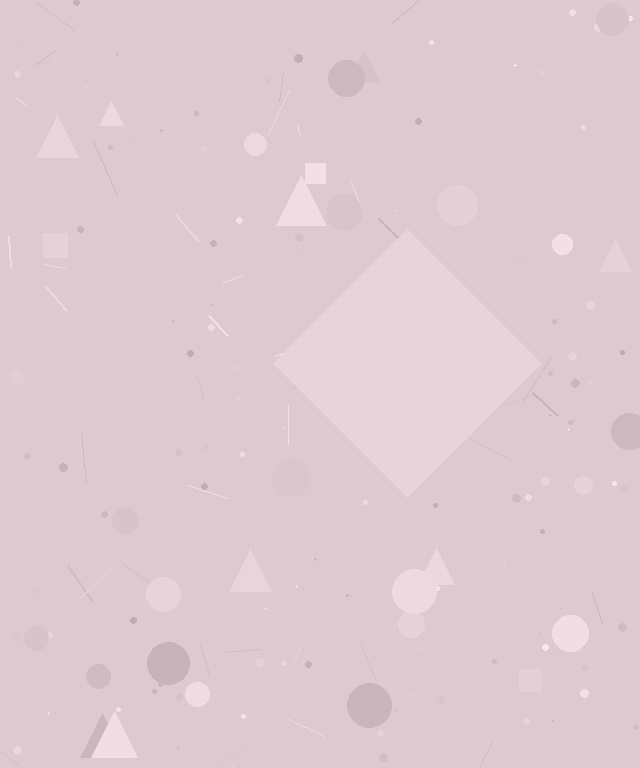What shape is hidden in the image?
A diamond is hidden in the image.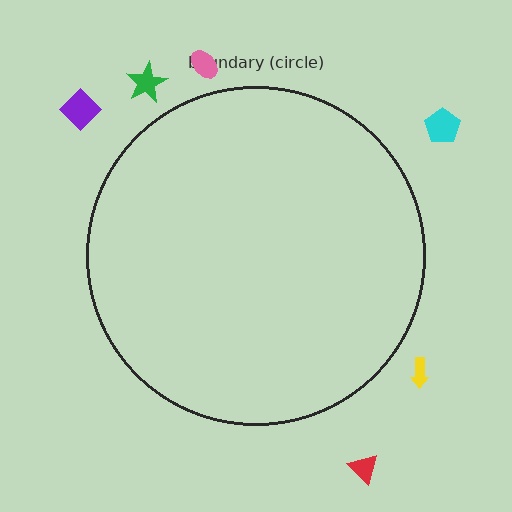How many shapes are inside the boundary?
0 inside, 6 outside.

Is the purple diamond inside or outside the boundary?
Outside.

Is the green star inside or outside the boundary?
Outside.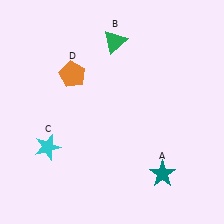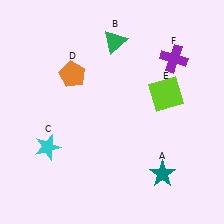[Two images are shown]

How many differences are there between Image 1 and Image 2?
There are 2 differences between the two images.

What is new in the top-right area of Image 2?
A lime square (E) was added in the top-right area of Image 2.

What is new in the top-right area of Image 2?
A purple cross (F) was added in the top-right area of Image 2.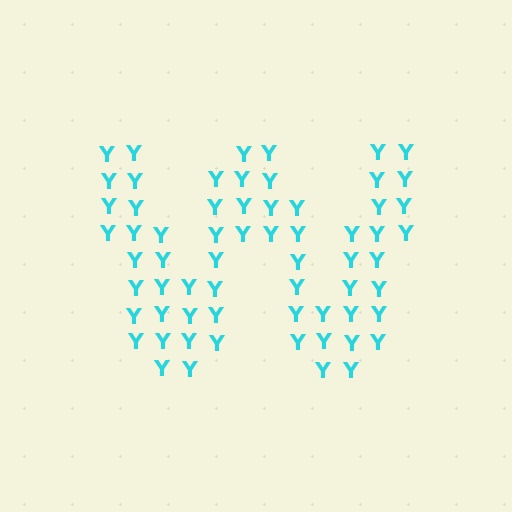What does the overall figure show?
The overall figure shows the letter W.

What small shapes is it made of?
It is made of small letter Y's.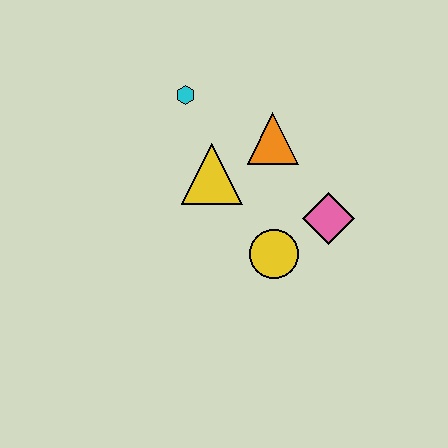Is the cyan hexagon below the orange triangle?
No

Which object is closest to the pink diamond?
The yellow circle is closest to the pink diamond.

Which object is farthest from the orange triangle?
The yellow circle is farthest from the orange triangle.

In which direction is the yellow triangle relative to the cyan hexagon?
The yellow triangle is below the cyan hexagon.